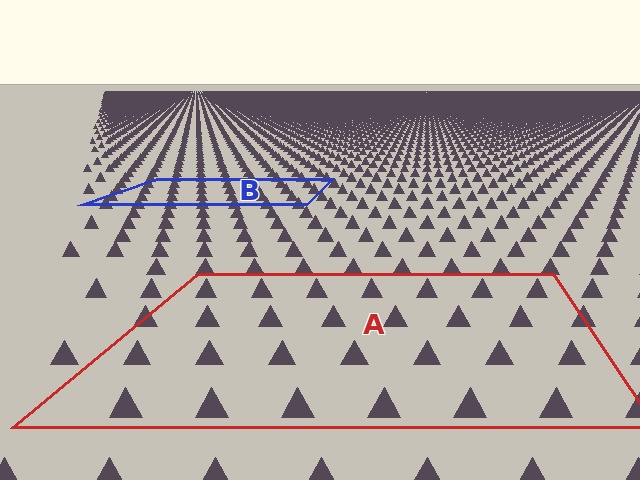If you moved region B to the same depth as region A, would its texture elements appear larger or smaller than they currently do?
They would appear larger. At a closer depth, the same texture elements are projected at a bigger on-screen size.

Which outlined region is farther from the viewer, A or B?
Region B is farther from the viewer — the texture elements inside it appear smaller and more densely packed.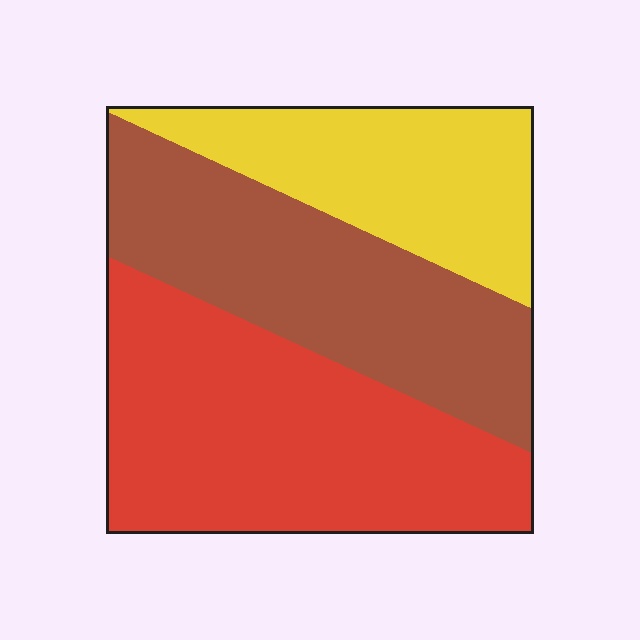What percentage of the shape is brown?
Brown covers around 35% of the shape.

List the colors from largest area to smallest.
From largest to smallest: red, brown, yellow.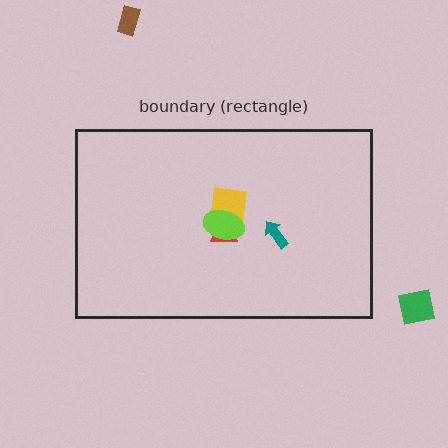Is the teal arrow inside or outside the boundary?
Inside.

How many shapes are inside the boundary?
4 inside, 2 outside.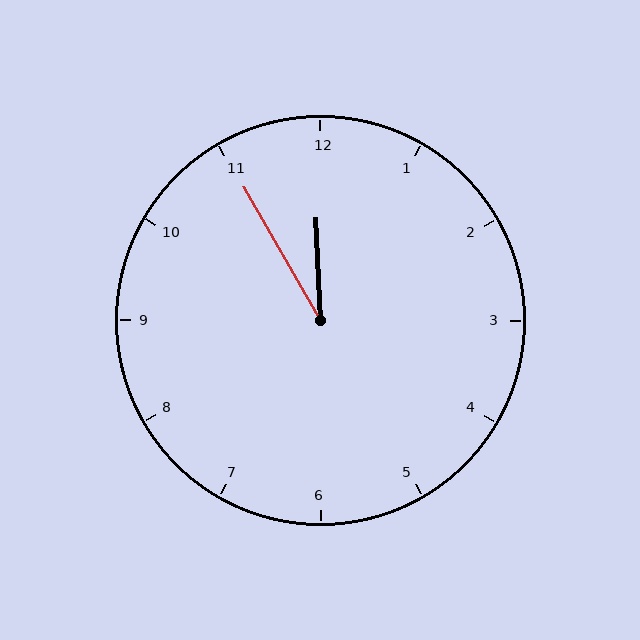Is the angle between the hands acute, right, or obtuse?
It is acute.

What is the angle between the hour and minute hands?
Approximately 28 degrees.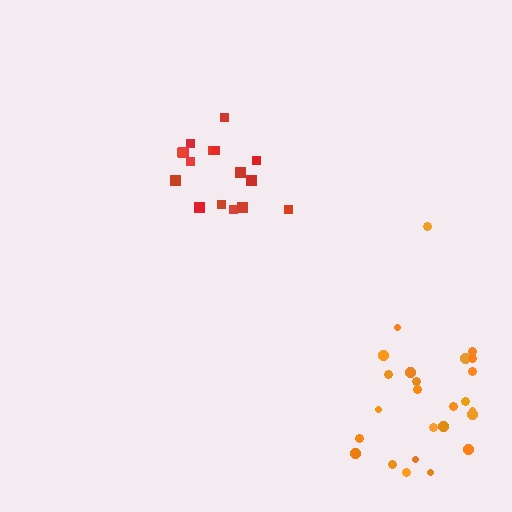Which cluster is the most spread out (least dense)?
Orange.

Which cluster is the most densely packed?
Red.